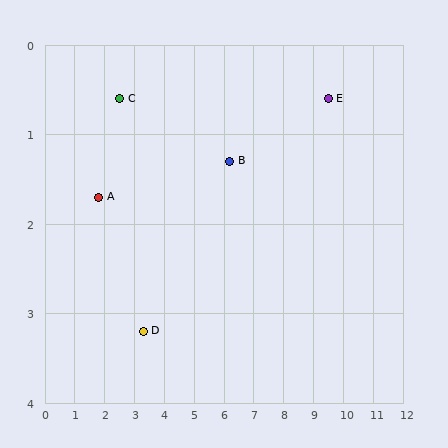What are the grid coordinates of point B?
Point B is at approximately (6.2, 1.3).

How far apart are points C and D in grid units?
Points C and D are about 2.7 grid units apart.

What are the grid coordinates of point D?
Point D is at approximately (3.3, 3.2).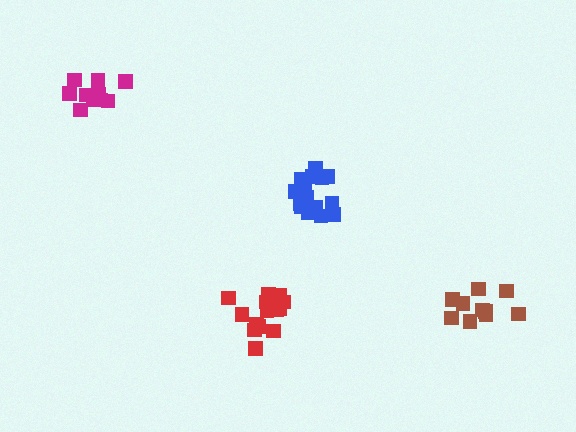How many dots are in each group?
Group 1: 14 dots, Group 2: 11 dots, Group 3: 15 dots, Group 4: 10 dots (50 total).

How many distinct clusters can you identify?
There are 4 distinct clusters.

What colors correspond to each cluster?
The clusters are colored: red, magenta, blue, brown.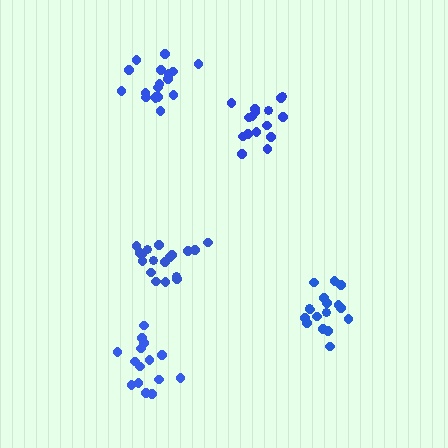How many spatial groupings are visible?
There are 5 spatial groupings.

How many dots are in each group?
Group 1: 19 dots, Group 2: 17 dots, Group 3: 18 dots, Group 4: 17 dots, Group 5: 15 dots (86 total).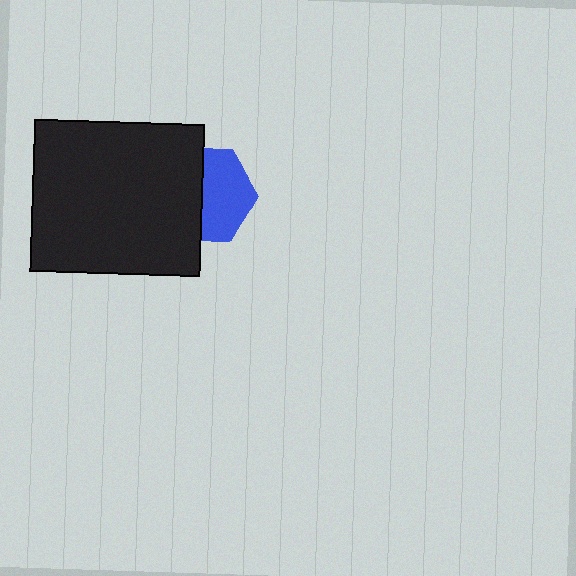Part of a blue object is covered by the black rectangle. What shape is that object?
It is a hexagon.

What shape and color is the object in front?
The object in front is a black rectangle.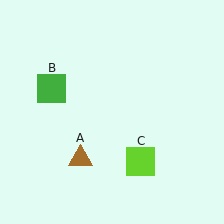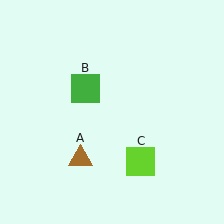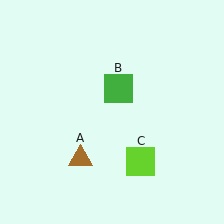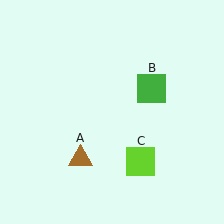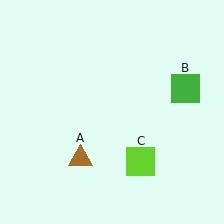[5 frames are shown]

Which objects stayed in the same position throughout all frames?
Brown triangle (object A) and lime square (object C) remained stationary.